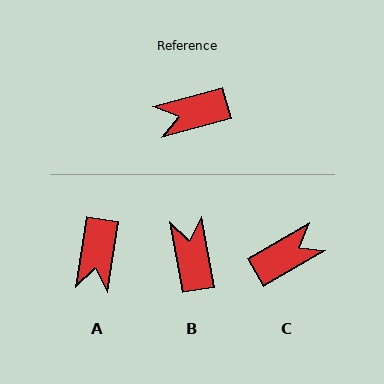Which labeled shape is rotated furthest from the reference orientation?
C, about 166 degrees away.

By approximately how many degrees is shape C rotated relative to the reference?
Approximately 166 degrees clockwise.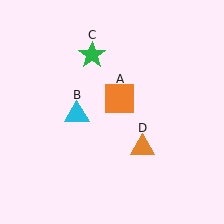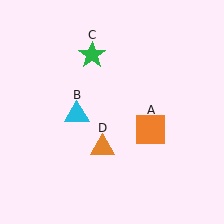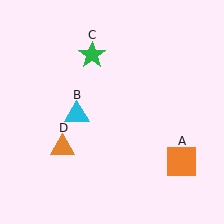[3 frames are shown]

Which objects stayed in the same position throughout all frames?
Cyan triangle (object B) and green star (object C) remained stationary.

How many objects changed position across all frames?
2 objects changed position: orange square (object A), orange triangle (object D).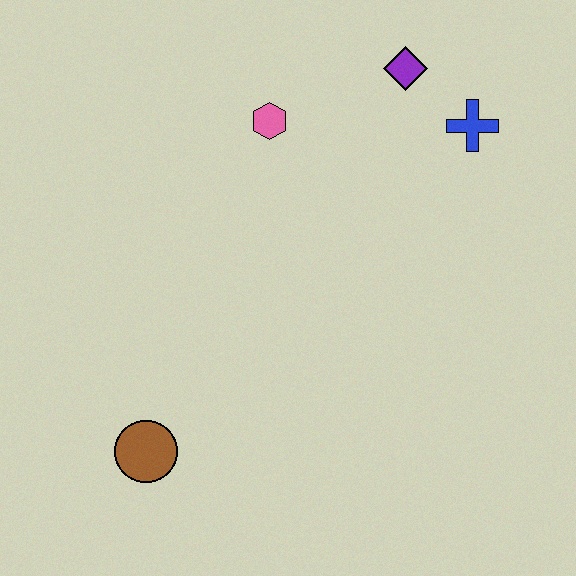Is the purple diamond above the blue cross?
Yes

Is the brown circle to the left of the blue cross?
Yes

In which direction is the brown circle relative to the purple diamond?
The brown circle is below the purple diamond.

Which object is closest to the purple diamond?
The blue cross is closest to the purple diamond.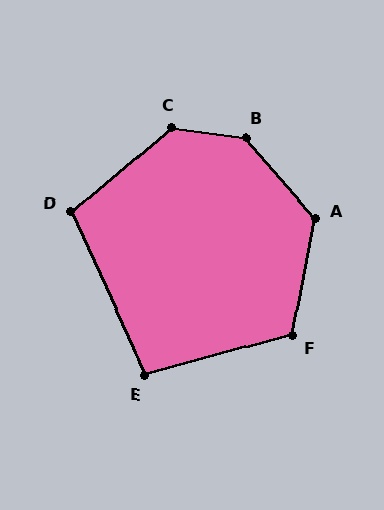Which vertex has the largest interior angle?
B, at approximately 139 degrees.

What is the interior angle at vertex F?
Approximately 116 degrees (obtuse).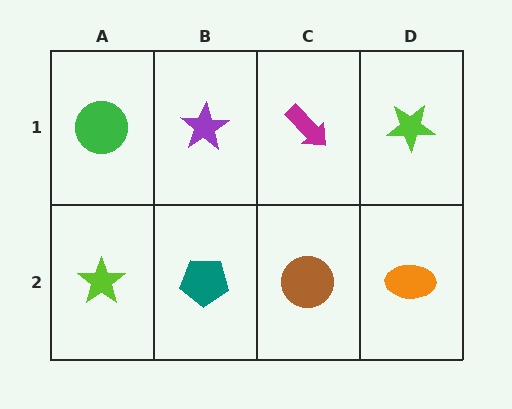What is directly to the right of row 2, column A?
A teal pentagon.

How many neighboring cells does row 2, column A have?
2.